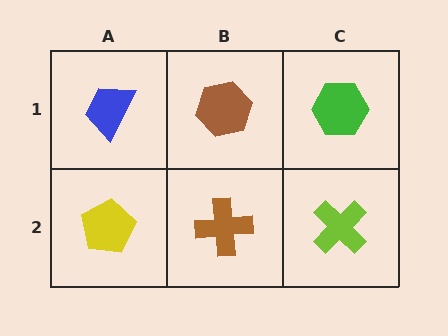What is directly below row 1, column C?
A lime cross.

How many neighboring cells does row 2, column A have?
2.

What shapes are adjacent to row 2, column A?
A blue trapezoid (row 1, column A), a brown cross (row 2, column B).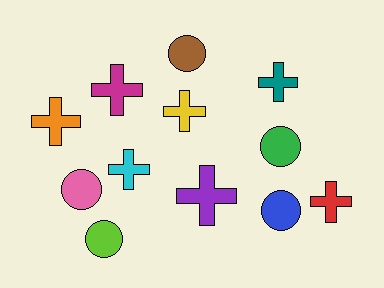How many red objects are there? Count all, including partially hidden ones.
There is 1 red object.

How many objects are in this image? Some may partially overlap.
There are 12 objects.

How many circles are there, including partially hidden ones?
There are 5 circles.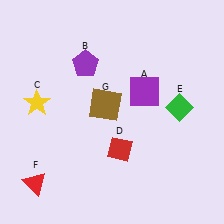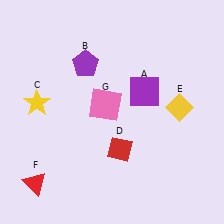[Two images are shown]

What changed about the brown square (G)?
In Image 1, G is brown. In Image 2, it changed to pink.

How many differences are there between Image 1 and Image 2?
There are 2 differences between the two images.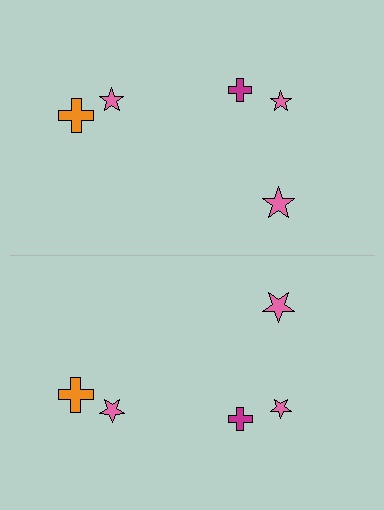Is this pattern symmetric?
Yes, this pattern has bilateral (reflection) symmetry.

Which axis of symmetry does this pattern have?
The pattern has a horizontal axis of symmetry running through the center of the image.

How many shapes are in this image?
There are 10 shapes in this image.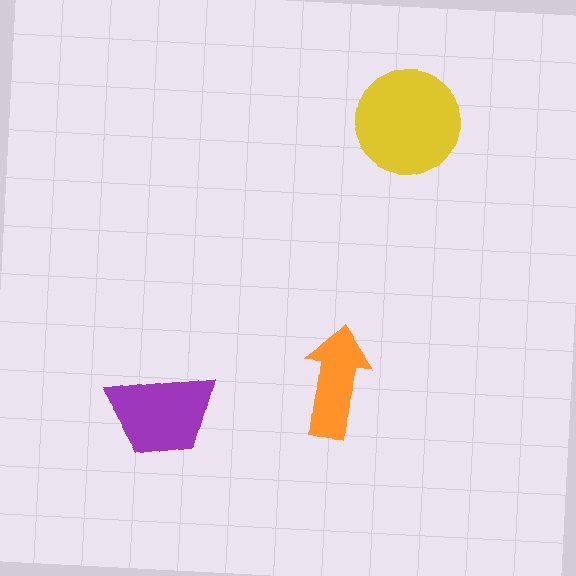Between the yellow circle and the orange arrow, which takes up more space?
The yellow circle.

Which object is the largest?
The yellow circle.